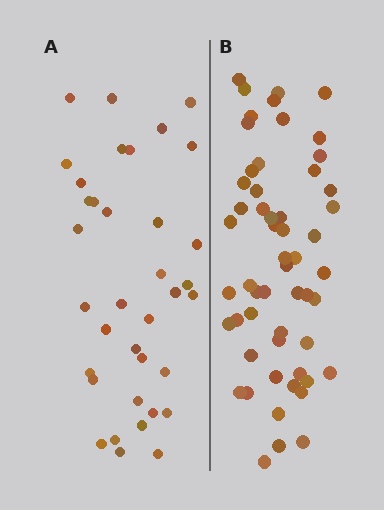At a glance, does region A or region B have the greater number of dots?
Region B (the right region) has more dots.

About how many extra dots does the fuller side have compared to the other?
Region B has approximately 20 more dots than region A.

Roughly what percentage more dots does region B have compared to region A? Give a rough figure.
About 55% more.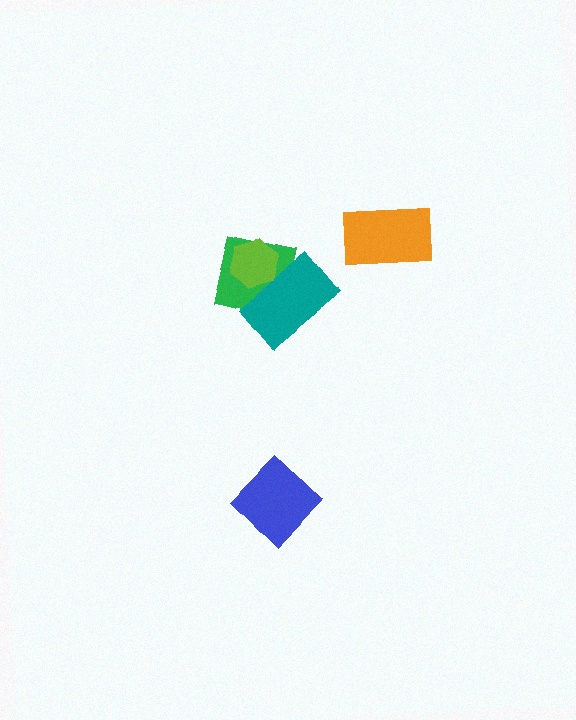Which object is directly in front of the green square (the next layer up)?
The teal rectangle is directly in front of the green square.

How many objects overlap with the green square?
2 objects overlap with the green square.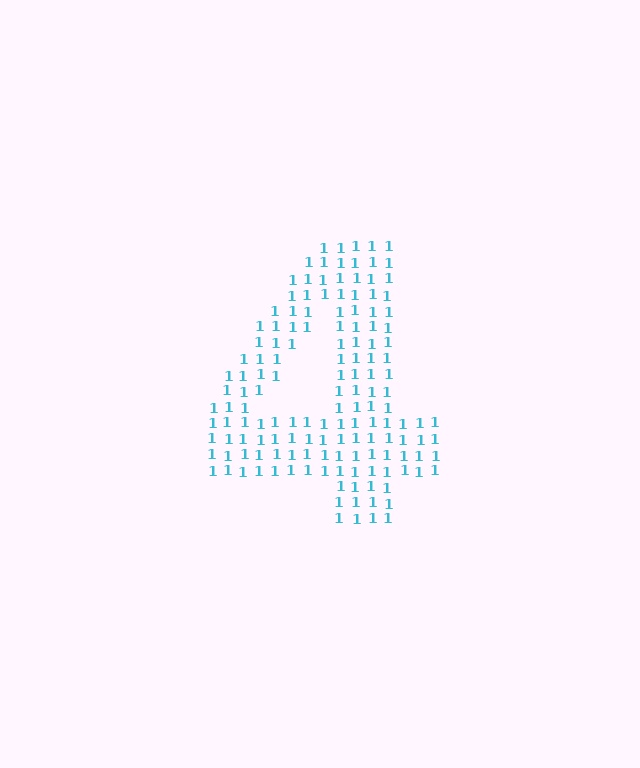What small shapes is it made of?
It is made of small digit 1's.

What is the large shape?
The large shape is the digit 4.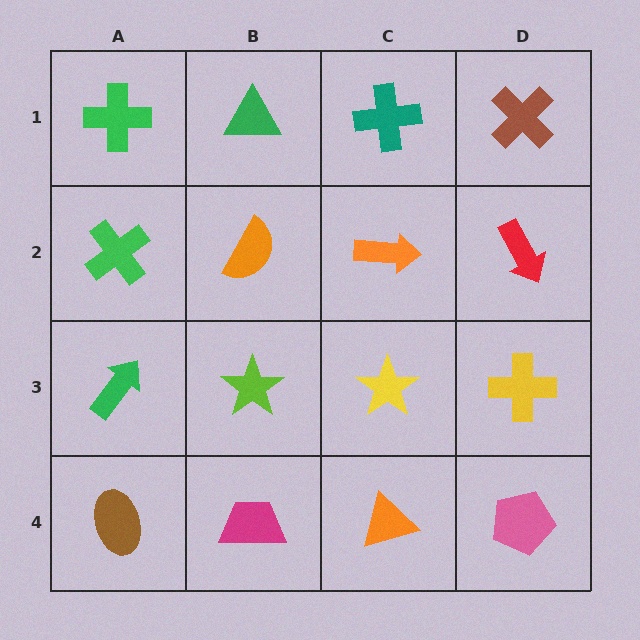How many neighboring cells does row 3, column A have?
3.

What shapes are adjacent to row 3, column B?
An orange semicircle (row 2, column B), a magenta trapezoid (row 4, column B), a green arrow (row 3, column A), a yellow star (row 3, column C).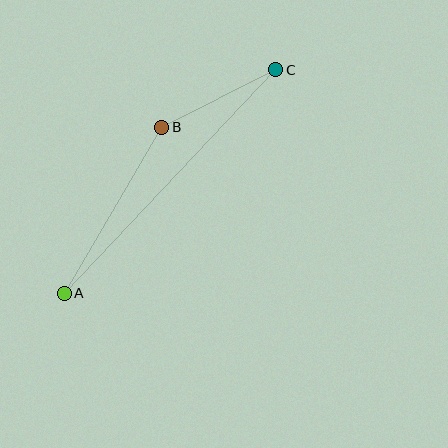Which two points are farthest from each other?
Points A and C are farthest from each other.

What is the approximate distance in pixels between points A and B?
The distance between A and B is approximately 192 pixels.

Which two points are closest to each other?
Points B and C are closest to each other.